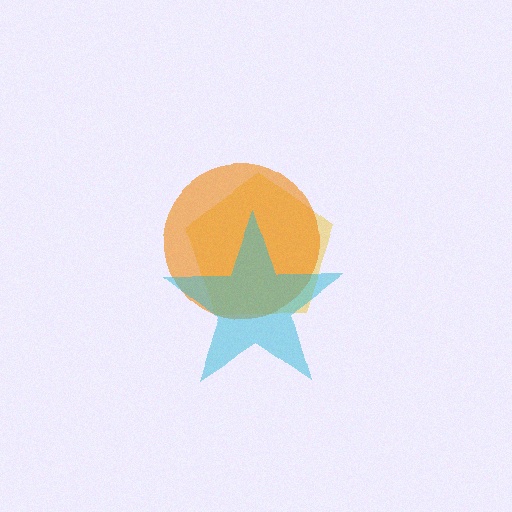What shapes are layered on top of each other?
The layered shapes are: a yellow pentagon, an orange circle, a cyan star.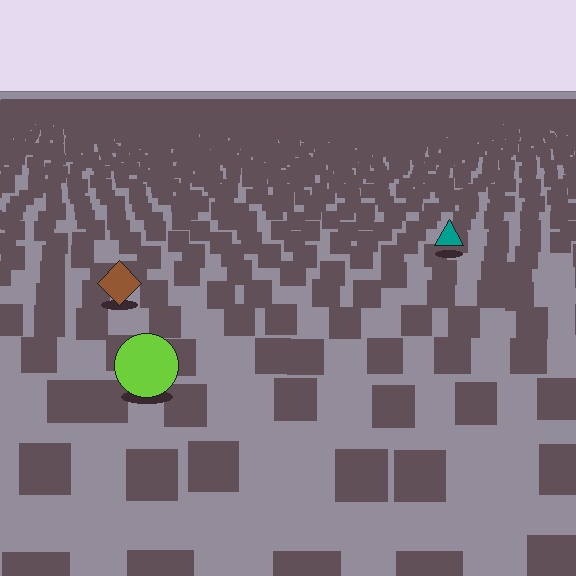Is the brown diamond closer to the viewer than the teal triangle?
Yes. The brown diamond is closer — you can tell from the texture gradient: the ground texture is coarser near it.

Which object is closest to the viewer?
The lime circle is closest. The texture marks near it are larger and more spread out.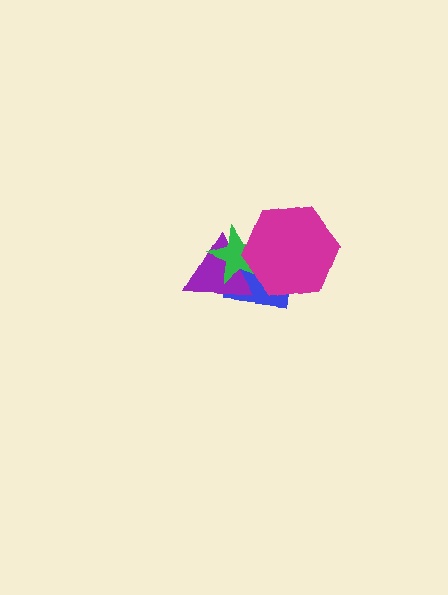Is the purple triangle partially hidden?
Yes, it is partially covered by another shape.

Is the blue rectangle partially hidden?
Yes, it is partially covered by another shape.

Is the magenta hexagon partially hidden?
No, no other shape covers it.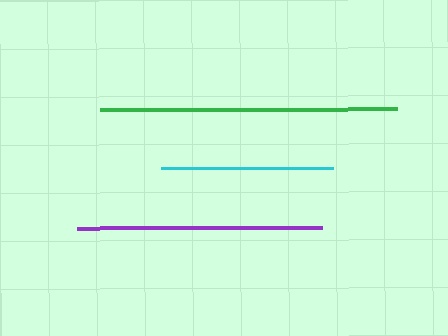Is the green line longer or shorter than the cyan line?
The green line is longer than the cyan line.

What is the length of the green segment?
The green segment is approximately 297 pixels long.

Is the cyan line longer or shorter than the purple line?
The purple line is longer than the cyan line.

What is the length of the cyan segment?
The cyan segment is approximately 172 pixels long.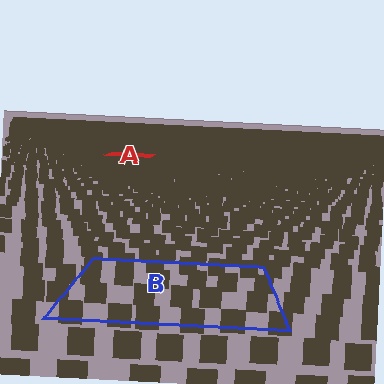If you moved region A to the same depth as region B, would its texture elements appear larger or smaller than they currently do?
They would appear larger. At a closer depth, the same texture elements are projected at a bigger on-screen size.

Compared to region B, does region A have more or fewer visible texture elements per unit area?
Region A has more texture elements per unit area — they are packed more densely because it is farther away.